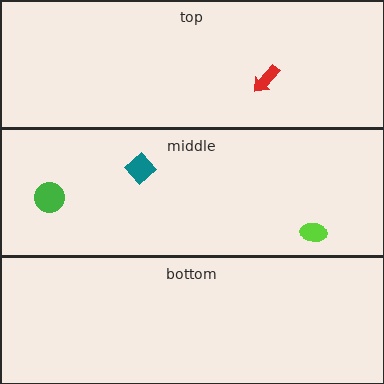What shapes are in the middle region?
The teal diamond, the lime ellipse, the green circle.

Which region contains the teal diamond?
The middle region.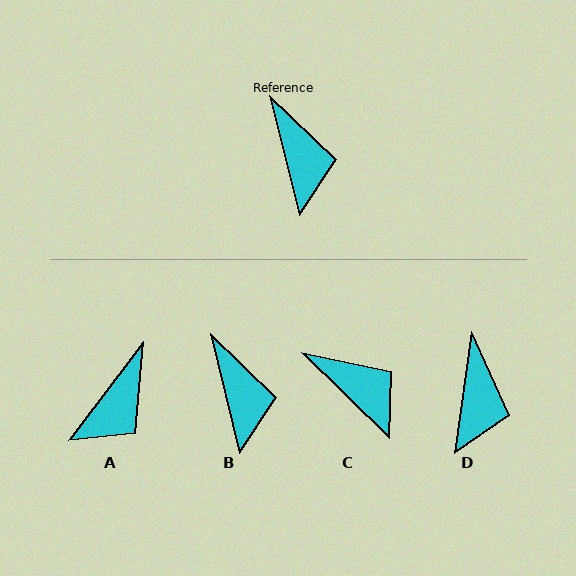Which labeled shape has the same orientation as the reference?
B.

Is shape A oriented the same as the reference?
No, it is off by about 51 degrees.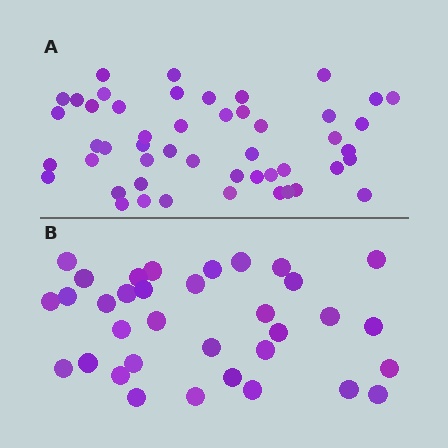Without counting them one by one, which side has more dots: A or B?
Region A (the top region) has more dots.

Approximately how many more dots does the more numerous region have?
Region A has approximately 15 more dots than region B.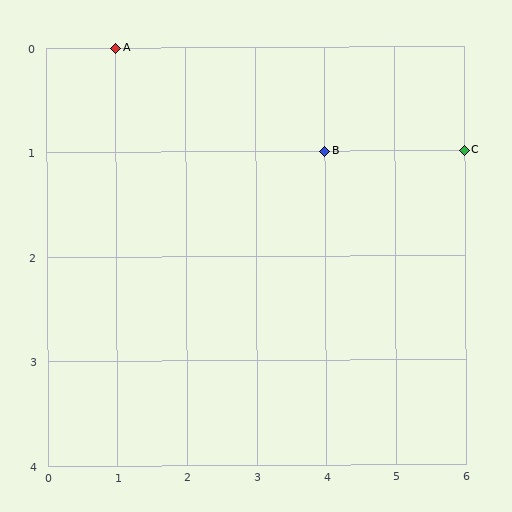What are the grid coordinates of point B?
Point B is at grid coordinates (4, 1).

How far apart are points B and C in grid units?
Points B and C are 2 columns apart.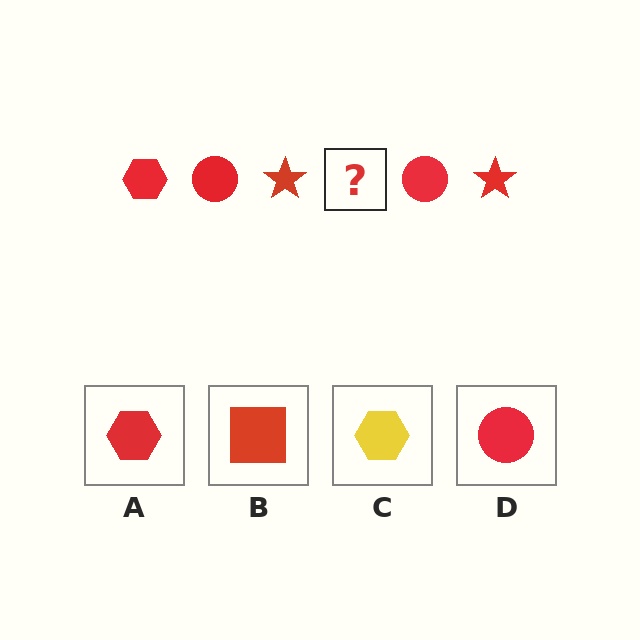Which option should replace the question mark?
Option A.